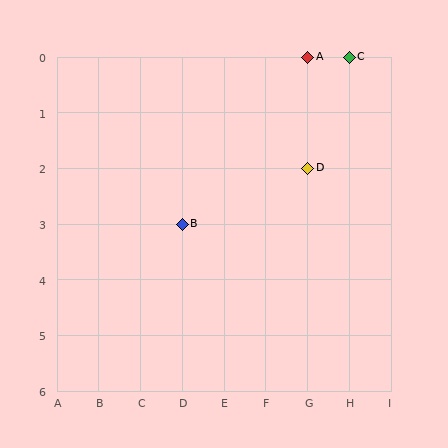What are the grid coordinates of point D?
Point D is at grid coordinates (G, 2).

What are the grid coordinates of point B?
Point B is at grid coordinates (D, 3).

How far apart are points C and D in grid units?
Points C and D are 1 column and 2 rows apart (about 2.2 grid units diagonally).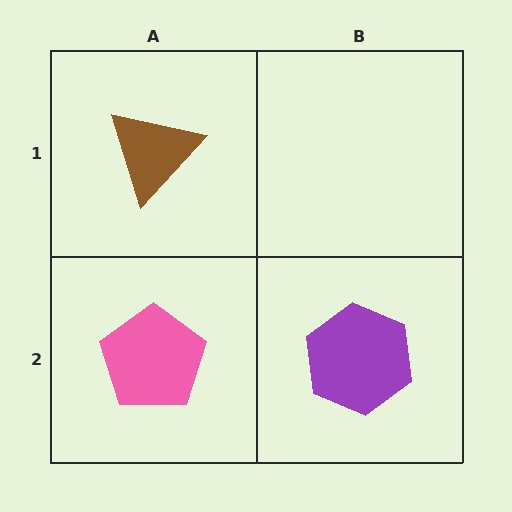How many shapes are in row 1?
1 shape.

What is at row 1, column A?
A brown triangle.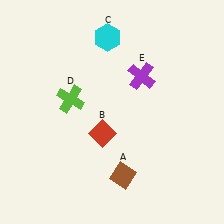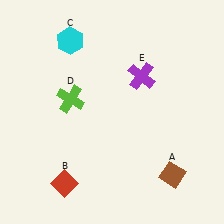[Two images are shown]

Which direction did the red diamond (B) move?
The red diamond (B) moved down.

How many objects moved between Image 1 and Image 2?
3 objects moved between the two images.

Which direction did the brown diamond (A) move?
The brown diamond (A) moved right.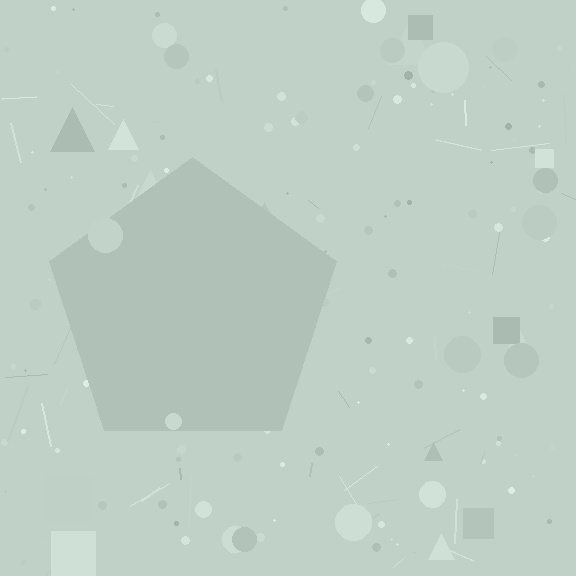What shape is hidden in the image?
A pentagon is hidden in the image.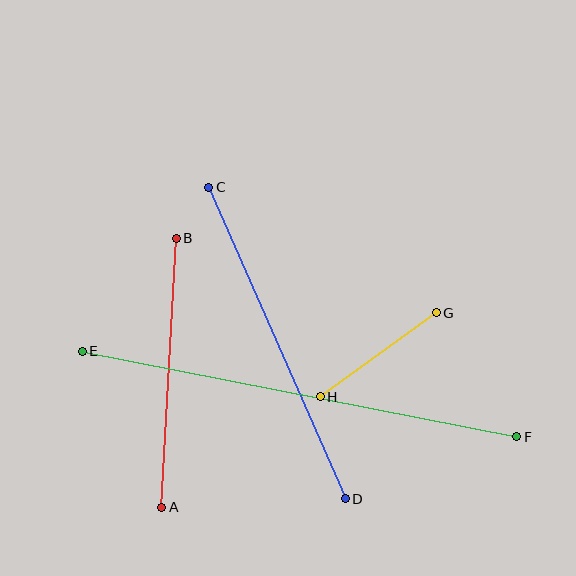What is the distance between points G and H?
The distance is approximately 143 pixels.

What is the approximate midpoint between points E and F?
The midpoint is at approximately (299, 394) pixels.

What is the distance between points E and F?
The distance is approximately 443 pixels.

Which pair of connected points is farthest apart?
Points E and F are farthest apart.